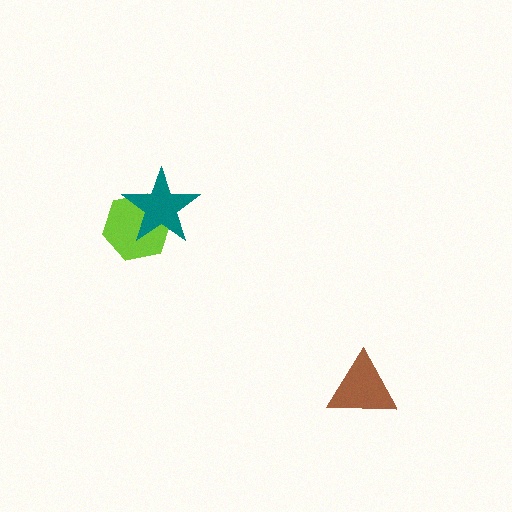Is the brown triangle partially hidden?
No, no other shape covers it.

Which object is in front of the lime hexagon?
The teal star is in front of the lime hexagon.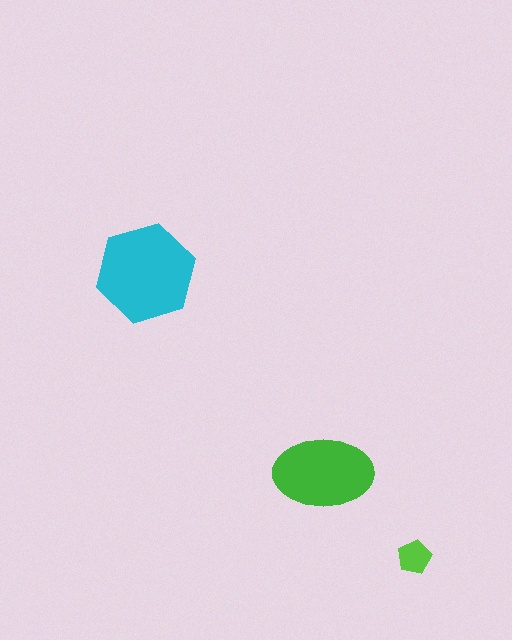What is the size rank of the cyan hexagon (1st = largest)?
1st.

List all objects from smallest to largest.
The lime pentagon, the green ellipse, the cyan hexagon.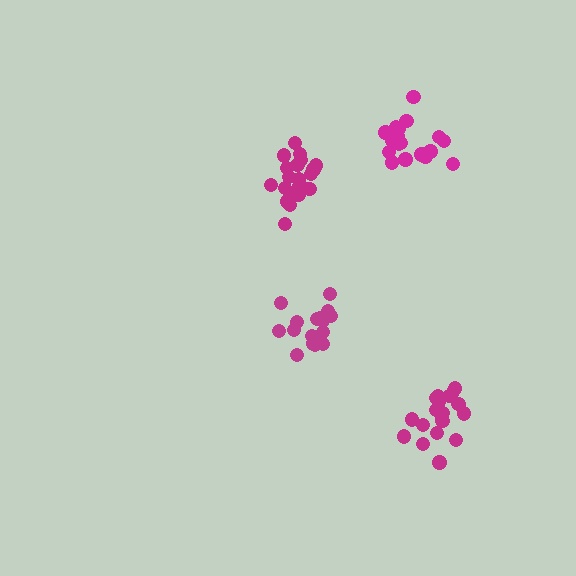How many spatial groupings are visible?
There are 4 spatial groupings.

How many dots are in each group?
Group 1: 20 dots, Group 2: 20 dots, Group 3: 21 dots, Group 4: 17 dots (78 total).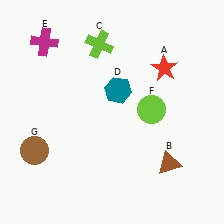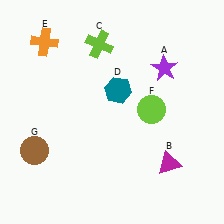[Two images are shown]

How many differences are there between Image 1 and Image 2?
There are 3 differences between the two images.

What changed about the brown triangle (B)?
In Image 1, B is brown. In Image 2, it changed to magenta.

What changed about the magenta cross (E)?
In Image 1, E is magenta. In Image 2, it changed to orange.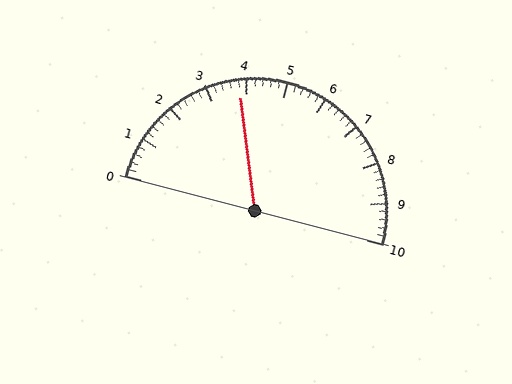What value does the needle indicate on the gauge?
The needle indicates approximately 3.8.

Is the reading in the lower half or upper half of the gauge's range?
The reading is in the lower half of the range (0 to 10).